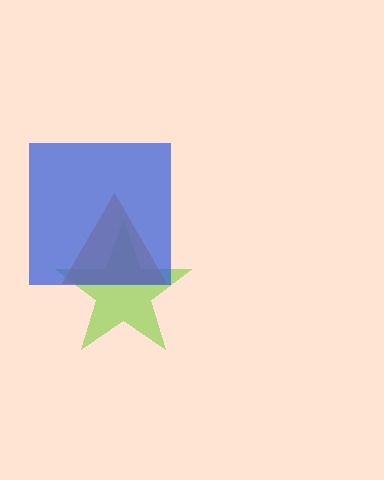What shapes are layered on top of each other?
The layered shapes are: a lime star, an orange triangle, a blue square.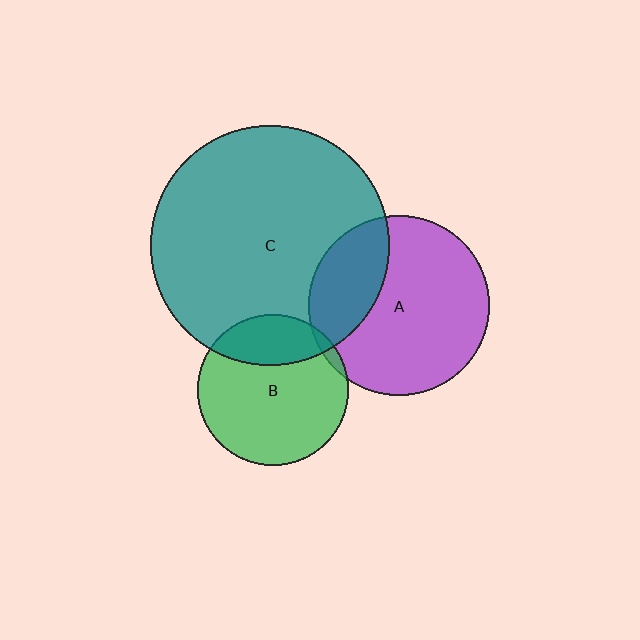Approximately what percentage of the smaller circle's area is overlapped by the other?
Approximately 30%.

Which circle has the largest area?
Circle C (teal).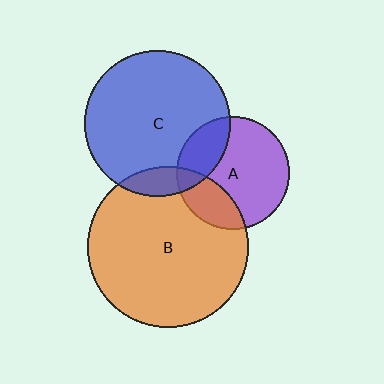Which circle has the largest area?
Circle B (orange).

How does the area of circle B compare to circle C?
Approximately 1.2 times.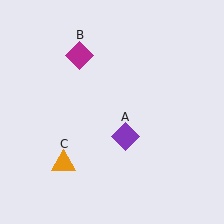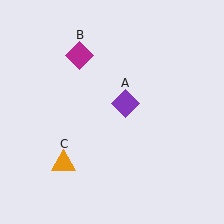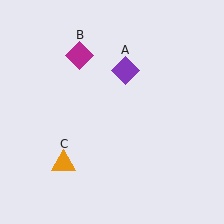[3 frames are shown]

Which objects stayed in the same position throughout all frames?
Magenta diamond (object B) and orange triangle (object C) remained stationary.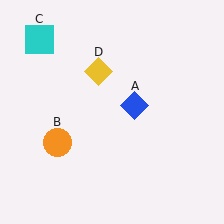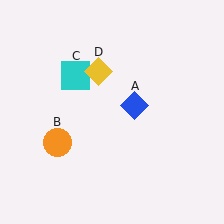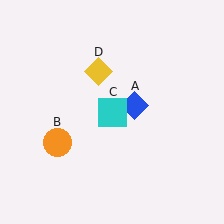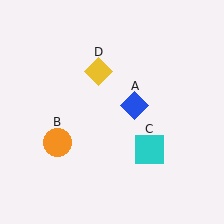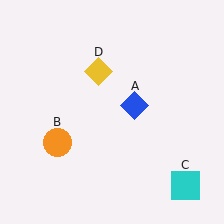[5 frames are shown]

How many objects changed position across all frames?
1 object changed position: cyan square (object C).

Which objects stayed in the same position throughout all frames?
Blue diamond (object A) and orange circle (object B) and yellow diamond (object D) remained stationary.